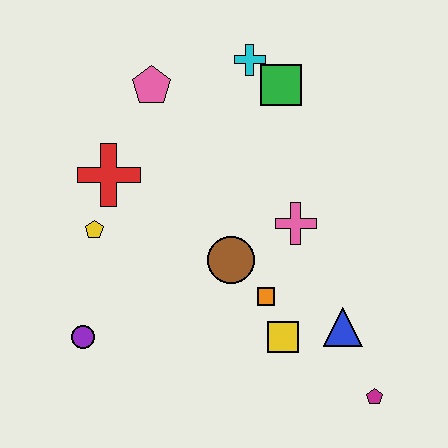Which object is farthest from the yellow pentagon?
The magenta pentagon is farthest from the yellow pentagon.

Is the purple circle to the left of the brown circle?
Yes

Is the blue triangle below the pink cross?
Yes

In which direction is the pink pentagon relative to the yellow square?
The pink pentagon is above the yellow square.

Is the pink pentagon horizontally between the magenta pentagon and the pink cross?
No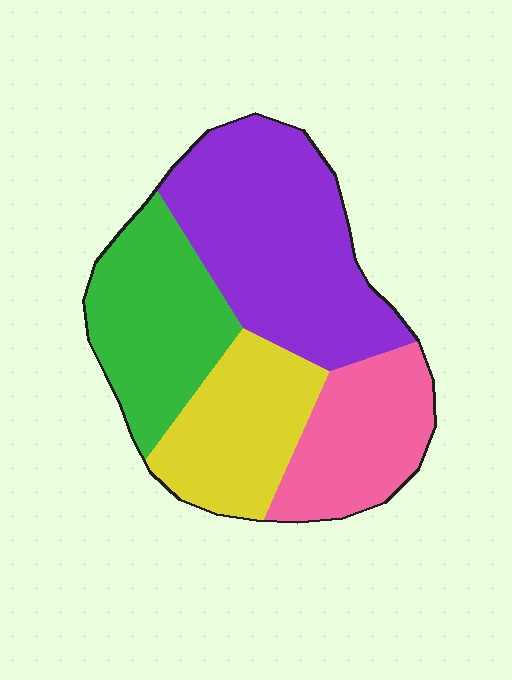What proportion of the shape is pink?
Pink takes up about one fifth (1/5) of the shape.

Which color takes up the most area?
Purple, at roughly 35%.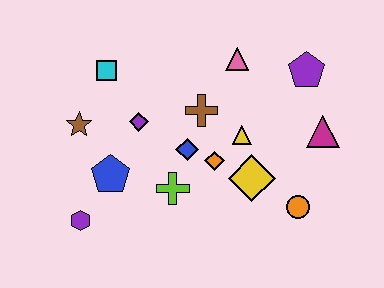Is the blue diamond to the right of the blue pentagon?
Yes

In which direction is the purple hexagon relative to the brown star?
The purple hexagon is below the brown star.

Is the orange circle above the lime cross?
No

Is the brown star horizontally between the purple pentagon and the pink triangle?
No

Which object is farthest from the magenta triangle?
The purple hexagon is farthest from the magenta triangle.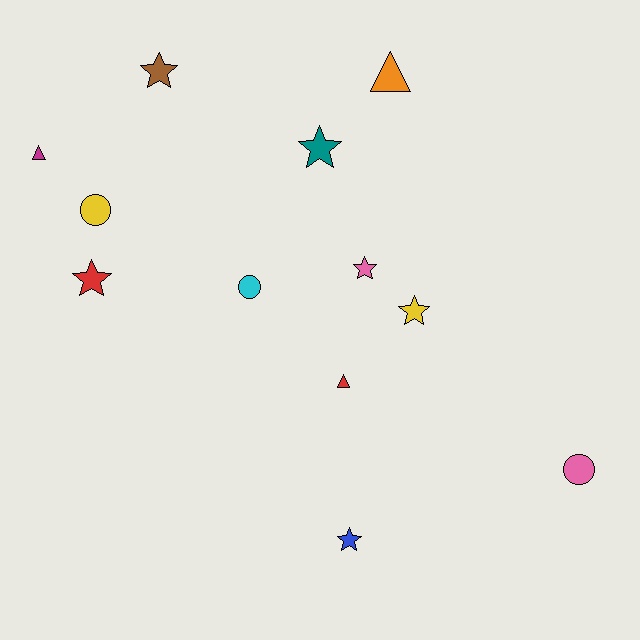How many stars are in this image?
There are 6 stars.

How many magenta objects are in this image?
There is 1 magenta object.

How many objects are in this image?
There are 12 objects.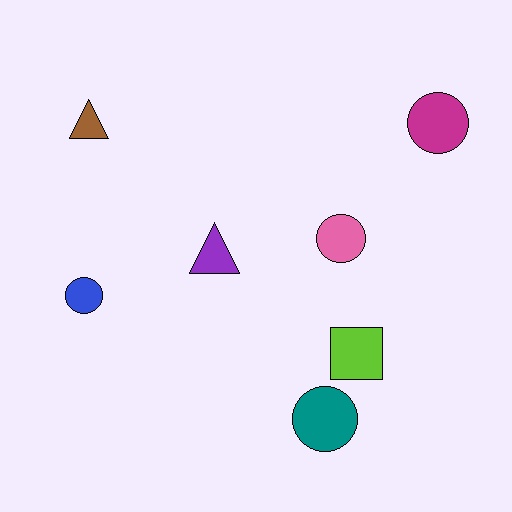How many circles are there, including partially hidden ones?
There are 4 circles.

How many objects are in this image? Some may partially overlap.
There are 7 objects.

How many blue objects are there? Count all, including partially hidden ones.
There is 1 blue object.